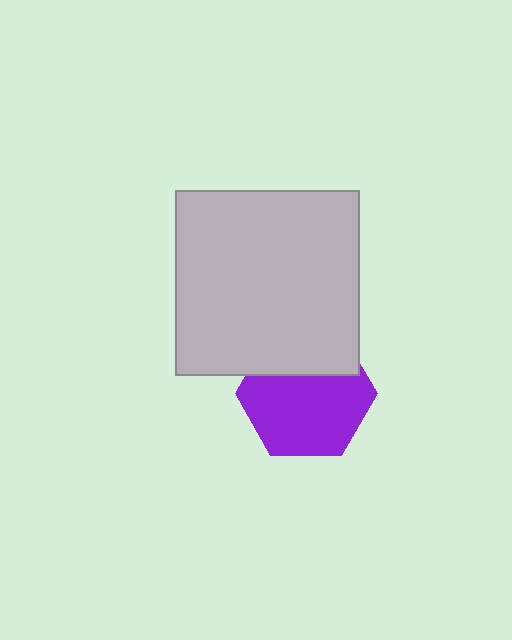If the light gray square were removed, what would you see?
You would see the complete purple hexagon.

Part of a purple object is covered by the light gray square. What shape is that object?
It is a hexagon.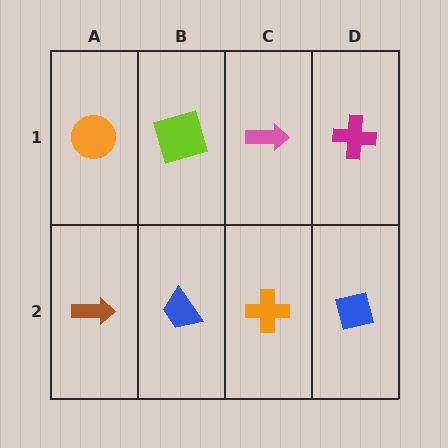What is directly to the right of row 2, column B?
An orange cross.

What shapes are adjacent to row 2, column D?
A magenta cross (row 1, column D), an orange cross (row 2, column C).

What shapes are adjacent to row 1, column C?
An orange cross (row 2, column C), a lime square (row 1, column B), a magenta cross (row 1, column D).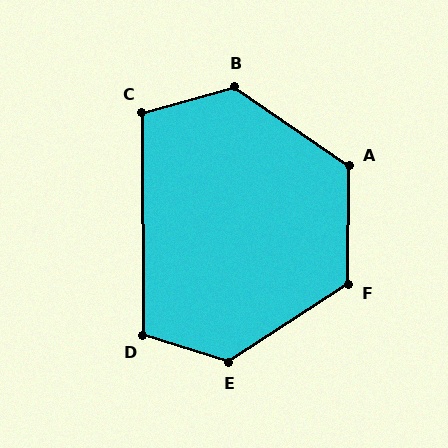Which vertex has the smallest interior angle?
C, at approximately 106 degrees.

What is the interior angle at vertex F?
Approximately 123 degrees (obtuse).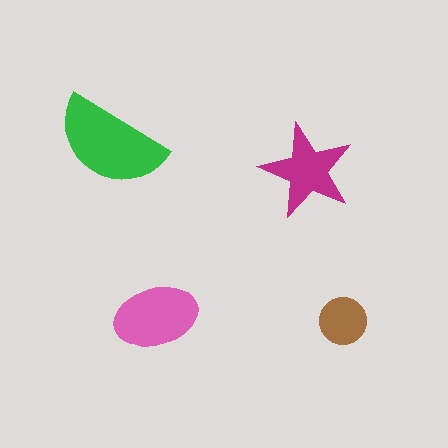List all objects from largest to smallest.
The green semicircle, the pink ellipse, the magenta star, the brown circle.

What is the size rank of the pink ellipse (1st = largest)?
2nd.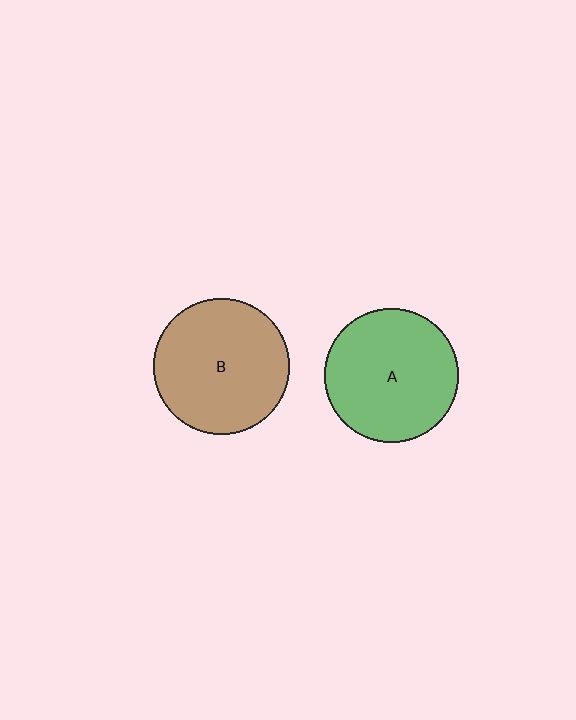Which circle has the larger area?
Circle B (brown).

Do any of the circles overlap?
No, none of the circles overlap.